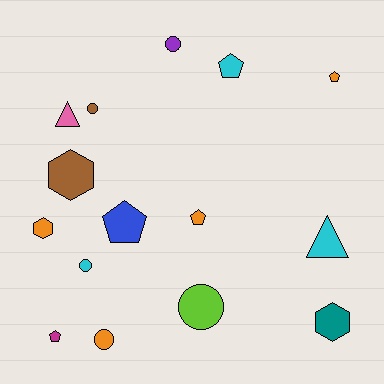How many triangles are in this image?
There are 2 triangles.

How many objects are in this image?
There are 15 objects.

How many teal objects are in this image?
There is 1 teal object.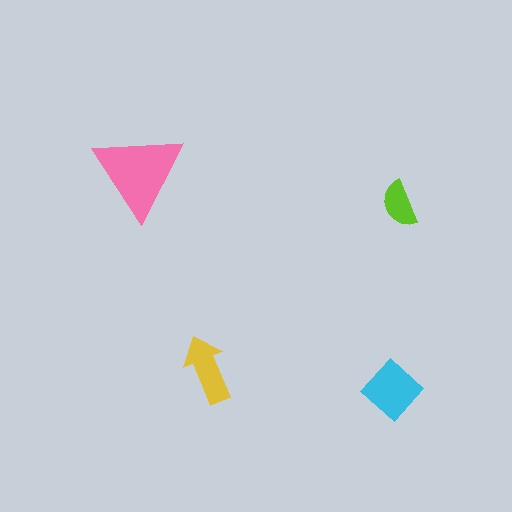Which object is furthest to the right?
The lime semicircle is rightmost.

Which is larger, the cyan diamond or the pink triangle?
The pink triangle.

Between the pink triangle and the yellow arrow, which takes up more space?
The pink triangle.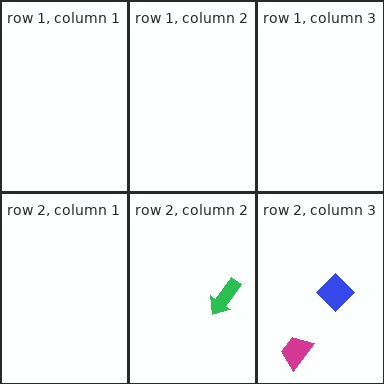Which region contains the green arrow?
The row 2, column 2 region.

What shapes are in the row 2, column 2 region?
The green arrow.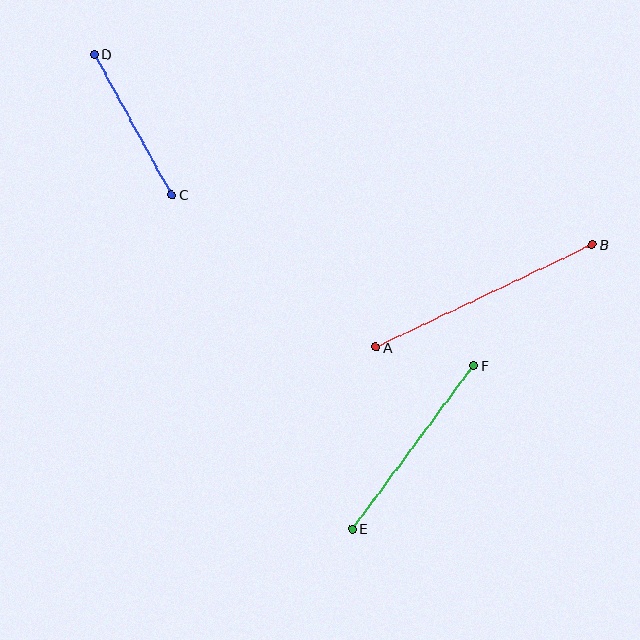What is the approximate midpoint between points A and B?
The midpoint is at approximately (484, 296) pixels.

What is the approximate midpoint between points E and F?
The midpoint is at approximately (413, 447) pixels.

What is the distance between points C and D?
The distance is approximately 161 pixels.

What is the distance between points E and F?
The distance is approximately 204 pixels.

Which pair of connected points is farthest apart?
Points A and B are farthest apart.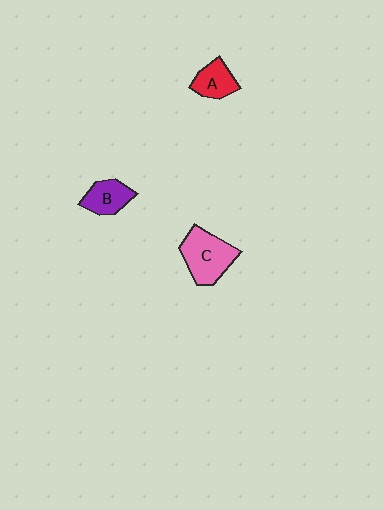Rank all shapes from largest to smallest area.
From largest to smallest: C (pink), B (purple), A (red).